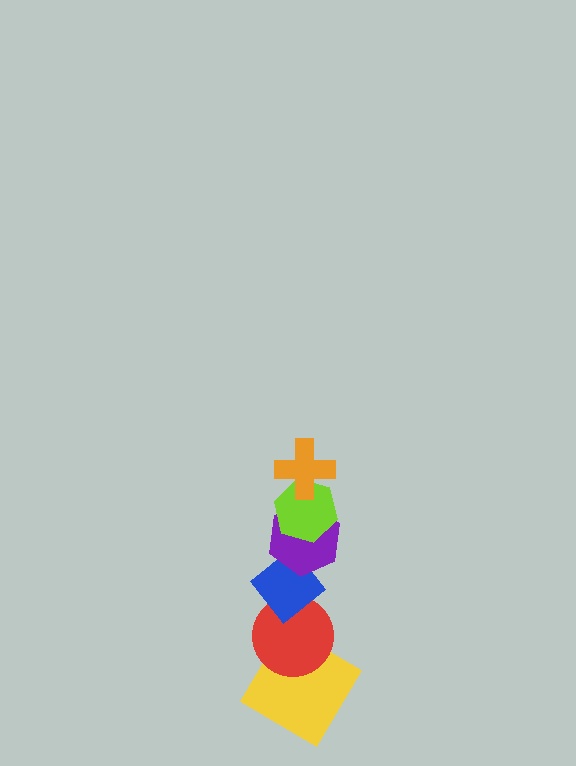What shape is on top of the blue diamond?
The purple hexagon is on top of the blue diamond.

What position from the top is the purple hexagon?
The purple hexagon is 3rd from the top.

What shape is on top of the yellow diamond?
The red circle is on top of the yellow diamond.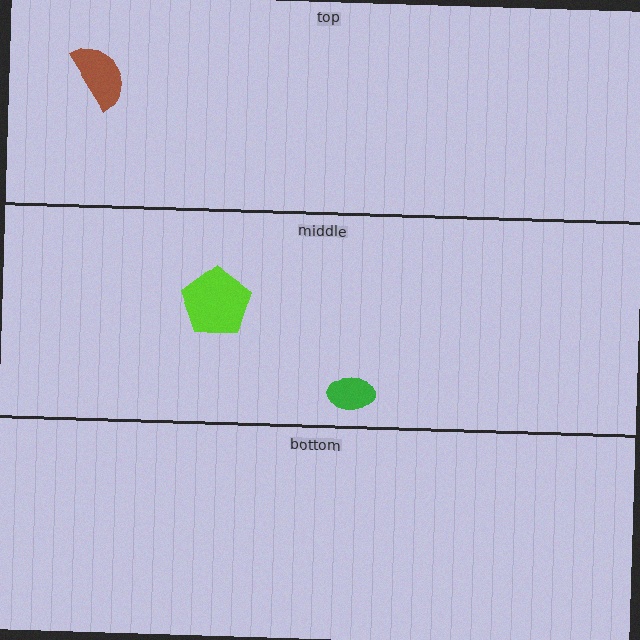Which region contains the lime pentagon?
The middle region.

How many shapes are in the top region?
1.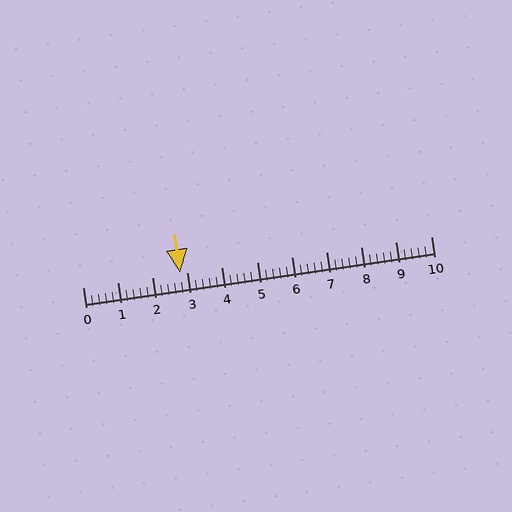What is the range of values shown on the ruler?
The ruler shows values from 0 to 10.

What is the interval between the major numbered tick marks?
The major tick marks are spaced 1 units apart.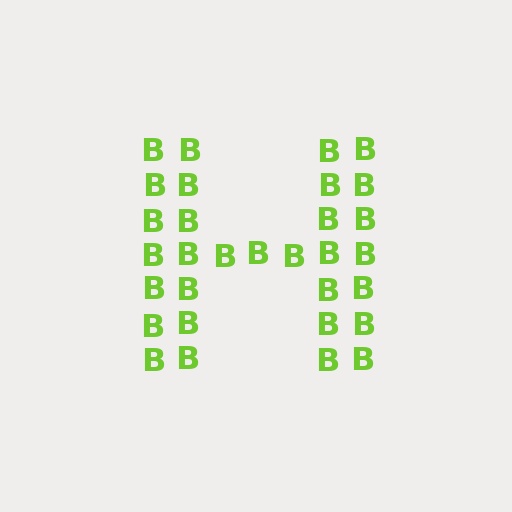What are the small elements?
The small elements are letter B's.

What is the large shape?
The large shape is the letter H.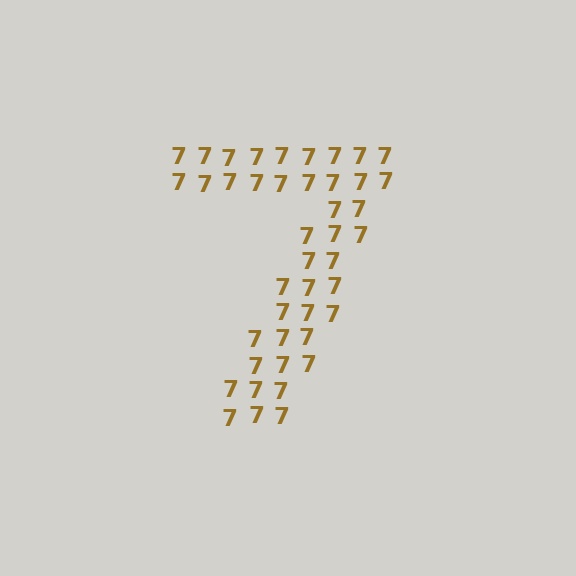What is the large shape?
The large shape is the digit 7.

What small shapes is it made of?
It is made of small digit 7's.